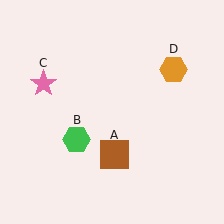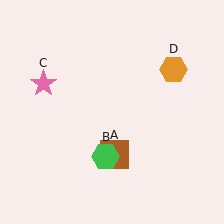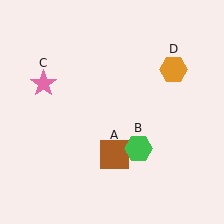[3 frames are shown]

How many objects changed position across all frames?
1 object changed position: green hexagon (object B).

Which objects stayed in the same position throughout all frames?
Brown square (object A) and pink star (object C) and orange hexagon (object D) remained stationary.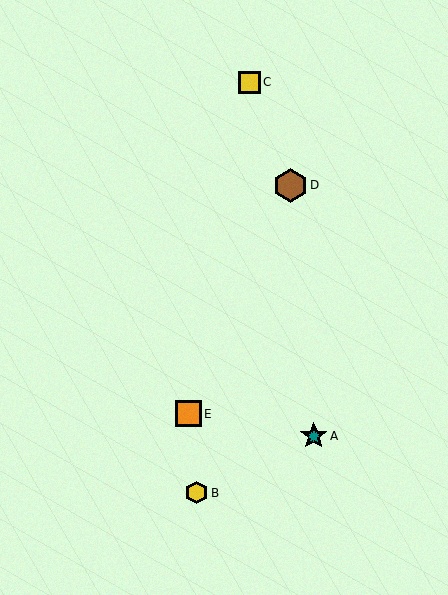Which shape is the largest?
The brown hexagon (labeled D) is the largest.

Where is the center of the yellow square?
The center of the yellow square is at (250, 82).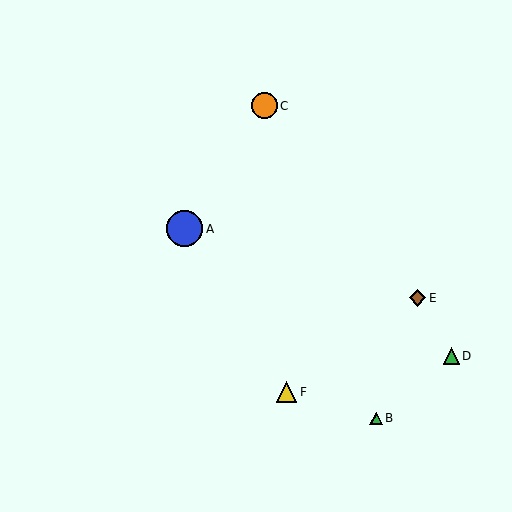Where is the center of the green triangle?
The center of the green triangle is at (376, 418).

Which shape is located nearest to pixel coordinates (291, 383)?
The yellow triangle (labeled F) at (286, 392) is nearest to that location.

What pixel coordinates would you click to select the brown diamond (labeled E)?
Click at (417, 298) to select the brown diamond E.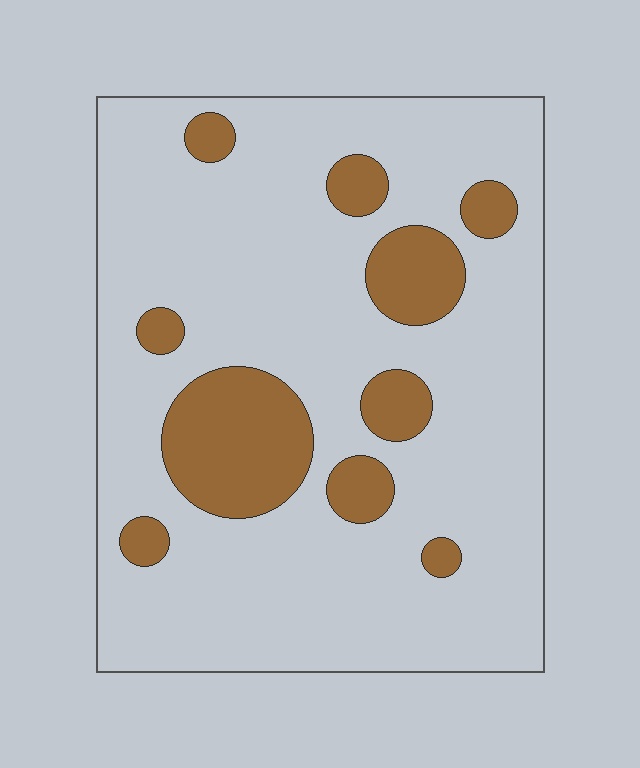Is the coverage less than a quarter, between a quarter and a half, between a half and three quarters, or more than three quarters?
Less than a quarter.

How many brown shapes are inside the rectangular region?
10.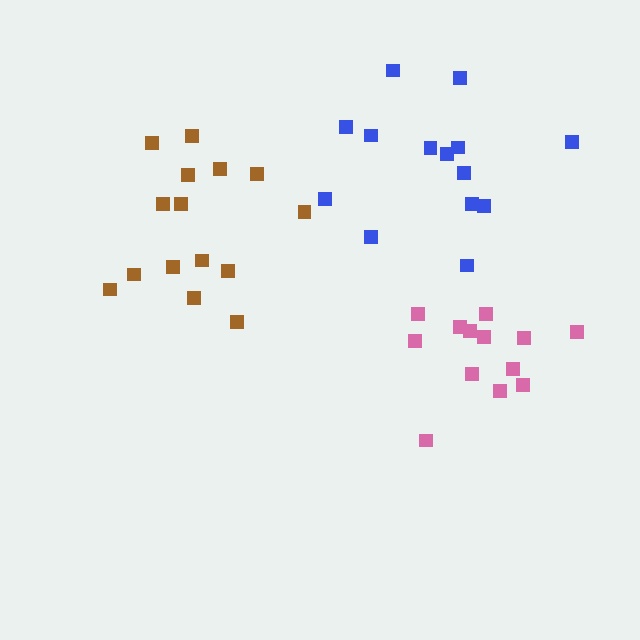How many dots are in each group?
Group 1: 13 dots, Group 2: 14 dots, Group 3: 15 dots (42 total).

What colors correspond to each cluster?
The clusters are colored: pink, blue, brown.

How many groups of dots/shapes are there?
There are 3 groups.